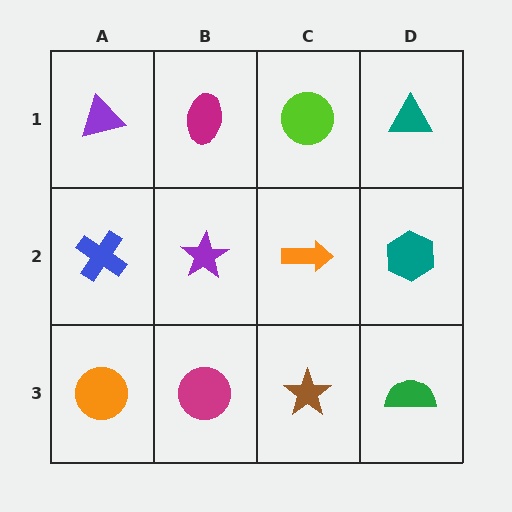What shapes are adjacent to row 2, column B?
A magenta ellipse (row 1, column B), a magenta circle (row 3, column B), a blue cross (row 2, column A), an orange arrow (row 2, column C).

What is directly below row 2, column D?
A green semicircle.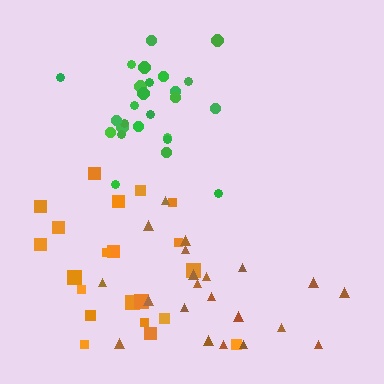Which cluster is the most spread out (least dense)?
Orange.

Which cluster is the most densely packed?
Green.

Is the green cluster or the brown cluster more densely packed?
Green.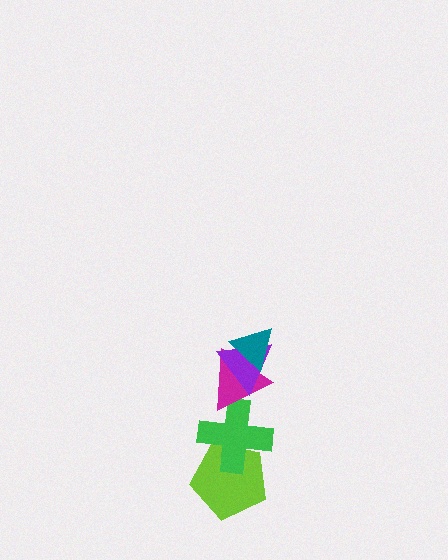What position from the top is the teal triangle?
The teal triangle is 1st from the top.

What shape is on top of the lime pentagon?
The green cross is on top of the lime pentagon.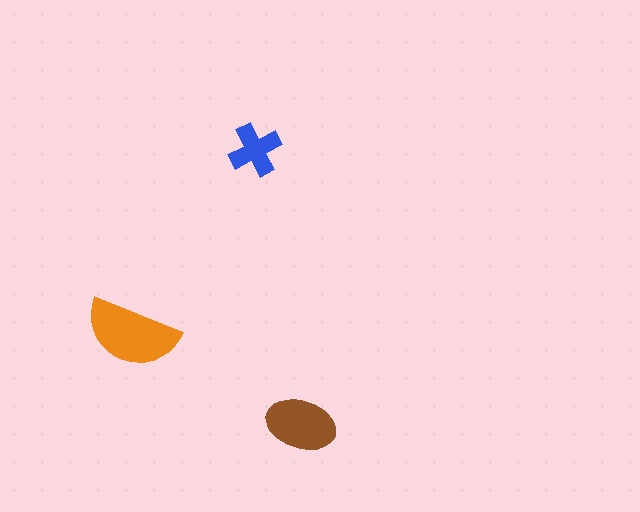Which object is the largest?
The orange semicircle.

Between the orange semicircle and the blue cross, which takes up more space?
The orange semicircle.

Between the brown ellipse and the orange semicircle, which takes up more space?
The orange semicircle.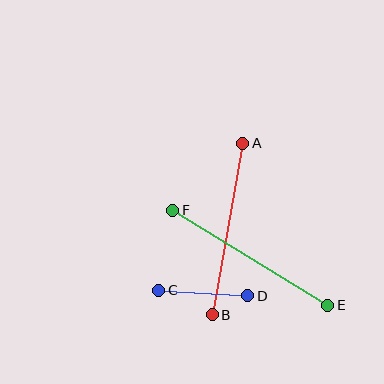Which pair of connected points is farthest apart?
Points E and F are farthest apart.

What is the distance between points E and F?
The distance is approximately 182 pixels.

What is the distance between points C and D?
The distance is approximately 89 pixels.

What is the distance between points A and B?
The distance is approximately 174 pixels.